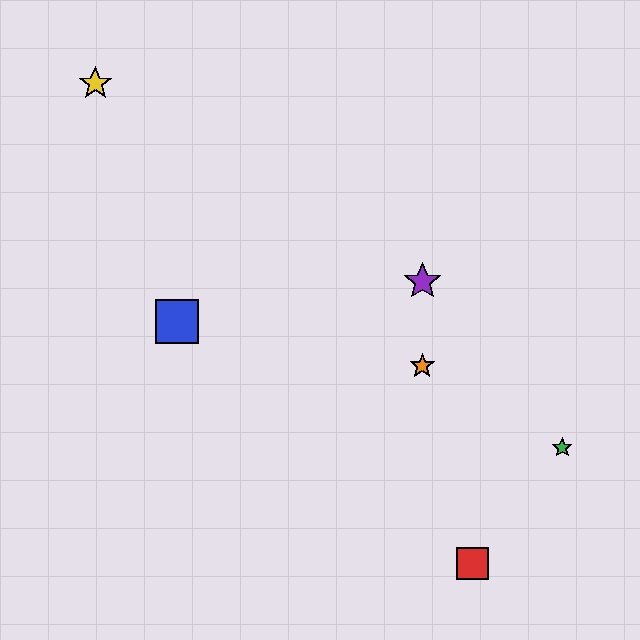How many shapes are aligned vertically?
2 shapes (the purple star, the orange star) are aligned vertically.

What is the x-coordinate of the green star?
The green star is at x≈562.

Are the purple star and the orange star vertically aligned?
Yes, both are at x≈422.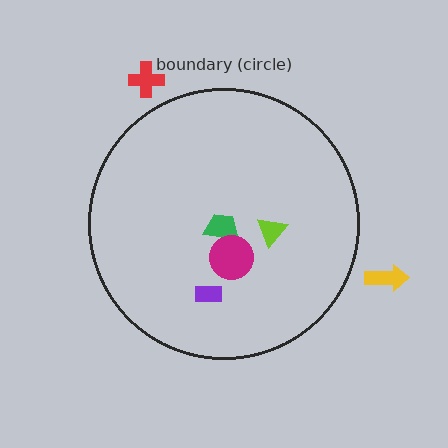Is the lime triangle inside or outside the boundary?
Inside.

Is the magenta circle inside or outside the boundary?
Inside.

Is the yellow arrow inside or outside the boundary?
Outside.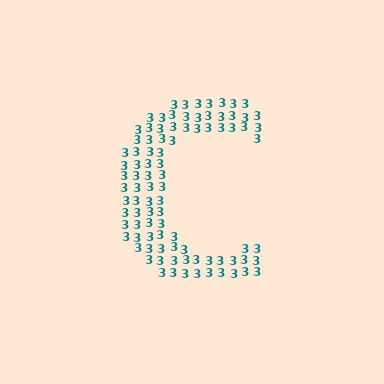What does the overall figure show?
The overall figure shows the letter C.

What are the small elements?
The small elements are digit 3's.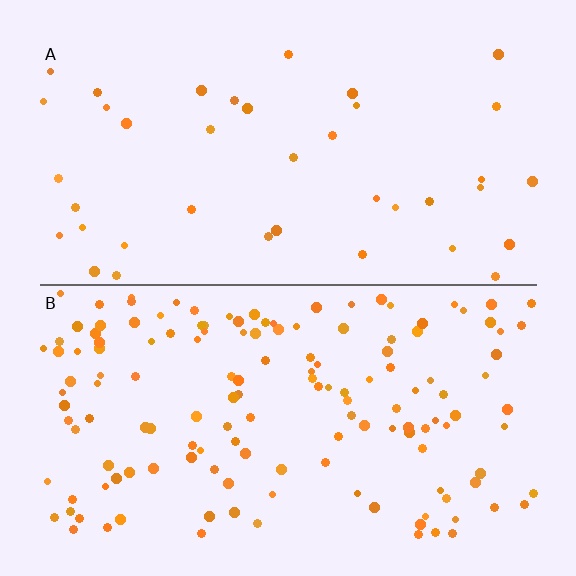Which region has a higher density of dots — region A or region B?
B (the bottom).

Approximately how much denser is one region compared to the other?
Approximately 3.7× — region B over region A.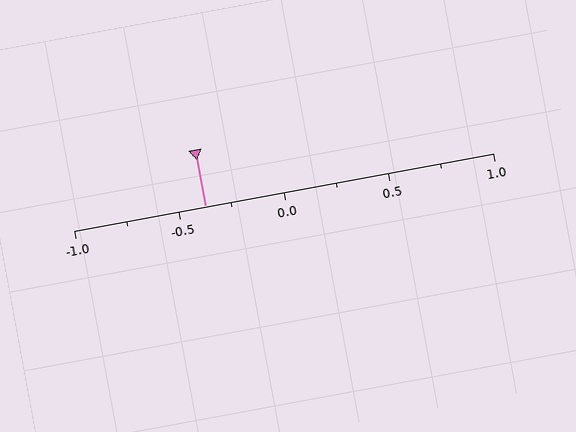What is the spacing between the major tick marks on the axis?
The major ticks are spaced 0.5 apart.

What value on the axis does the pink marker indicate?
The marker indicates approximately -0.38.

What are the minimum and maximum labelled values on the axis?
The axis runs from -1.0 to 1.0.